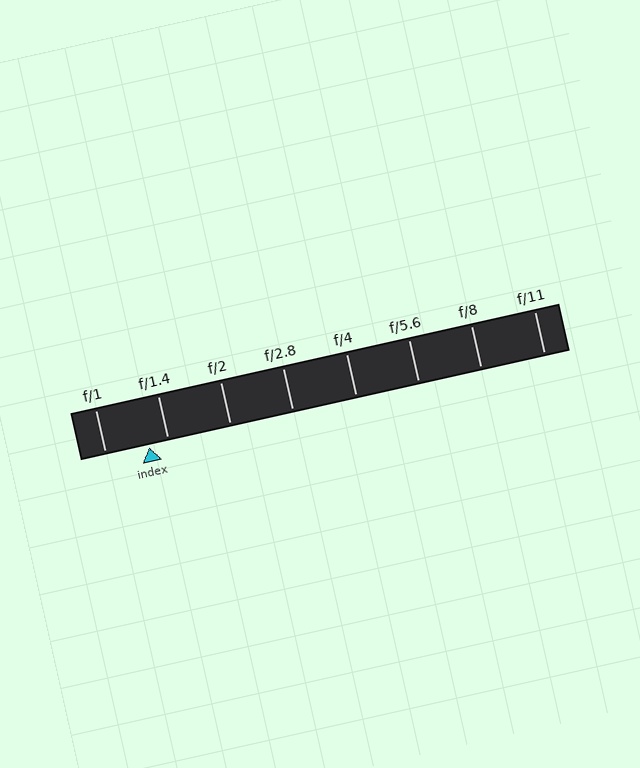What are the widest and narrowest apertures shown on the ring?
The widest aperture shown is f/1 and the narrowest is f/11.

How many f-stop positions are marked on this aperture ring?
There are 8 f-stop positions marked.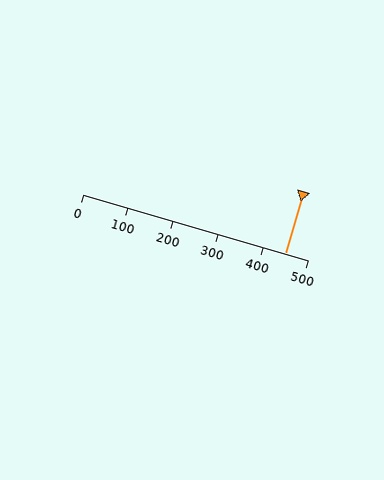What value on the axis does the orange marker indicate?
The marker indicates approximately 450.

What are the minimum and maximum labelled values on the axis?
The axis runs from 0 to 500.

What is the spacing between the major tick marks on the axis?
The major ticks are spaced 100 apart.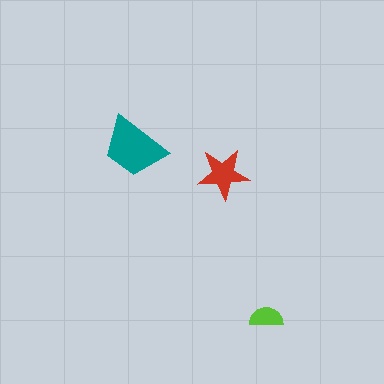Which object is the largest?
The teal trapezoid.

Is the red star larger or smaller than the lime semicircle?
Larger.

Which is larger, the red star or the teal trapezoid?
The teal trapezoid.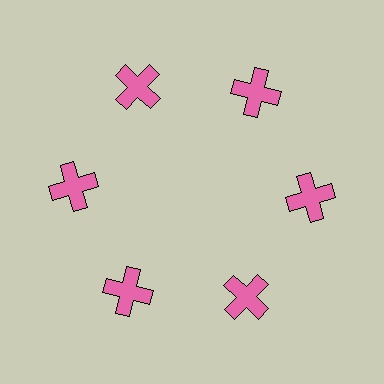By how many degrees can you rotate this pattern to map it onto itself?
The pattern maps onto itself every 60 degrees of rotation.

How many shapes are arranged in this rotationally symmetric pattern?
There are 6 shapes, arranged in 6 groups of 1.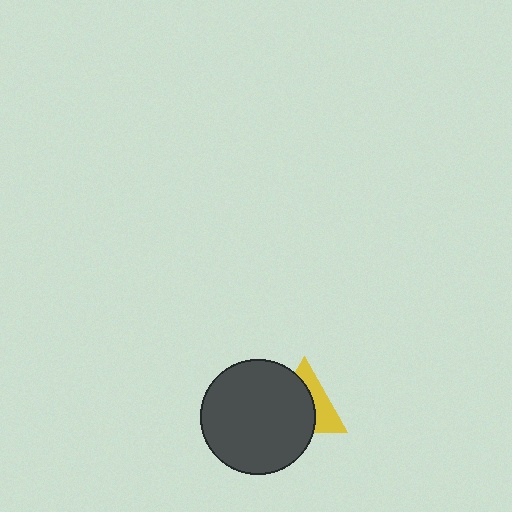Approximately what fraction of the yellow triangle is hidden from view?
Roughly 60% of the yellow triangle is hidden behind the dark gray circle.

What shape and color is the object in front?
The object in front is a dark gray circle.